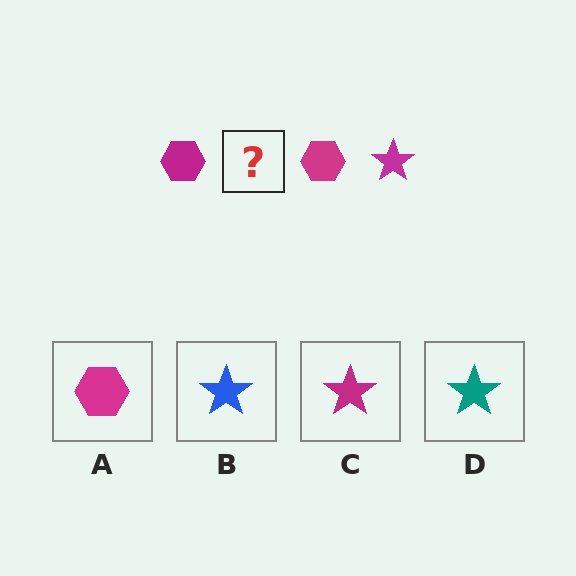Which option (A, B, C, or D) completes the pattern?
C.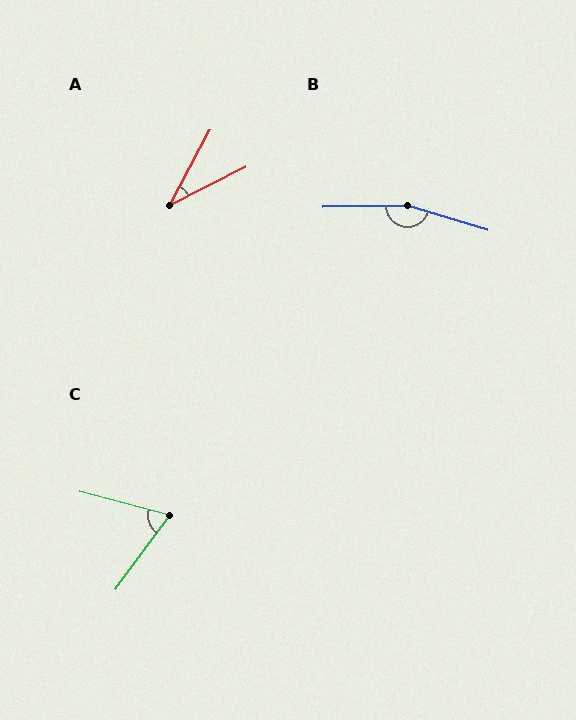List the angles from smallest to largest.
A (36°), C (68°), B (162°).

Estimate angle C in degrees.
Approximately 68 degrees.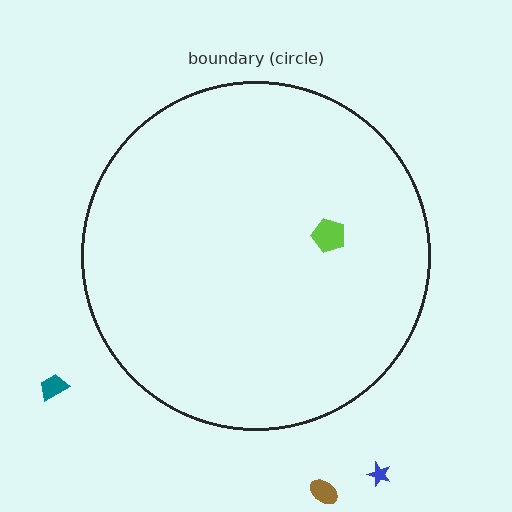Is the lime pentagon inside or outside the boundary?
Inside.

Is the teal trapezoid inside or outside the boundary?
Outside.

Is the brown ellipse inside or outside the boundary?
Outside.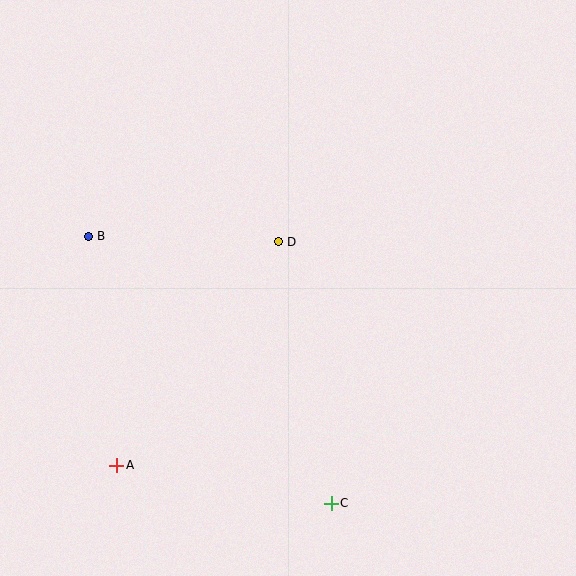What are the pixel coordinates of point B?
Point B is at (88, 236).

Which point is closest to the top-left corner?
Point B is closest to the top-left corner.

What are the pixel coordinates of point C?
Point C is at (331, 503).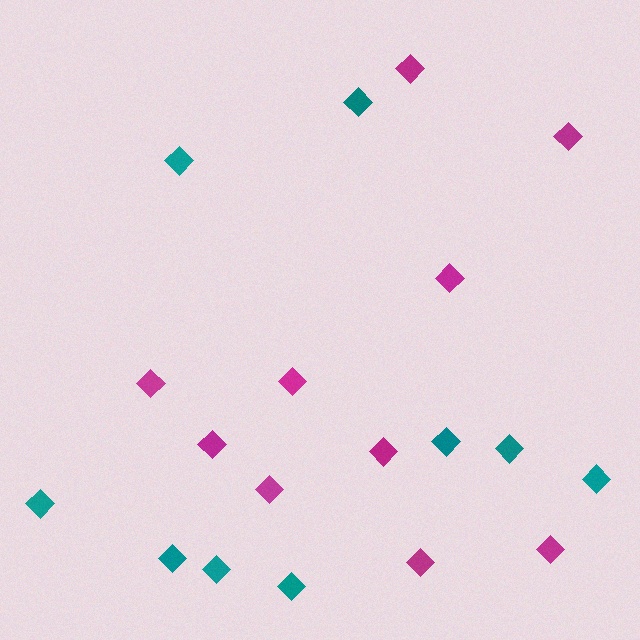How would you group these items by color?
There are 2 groups: one group of magenta diamonds (10) and one group of teal diamonds (9).